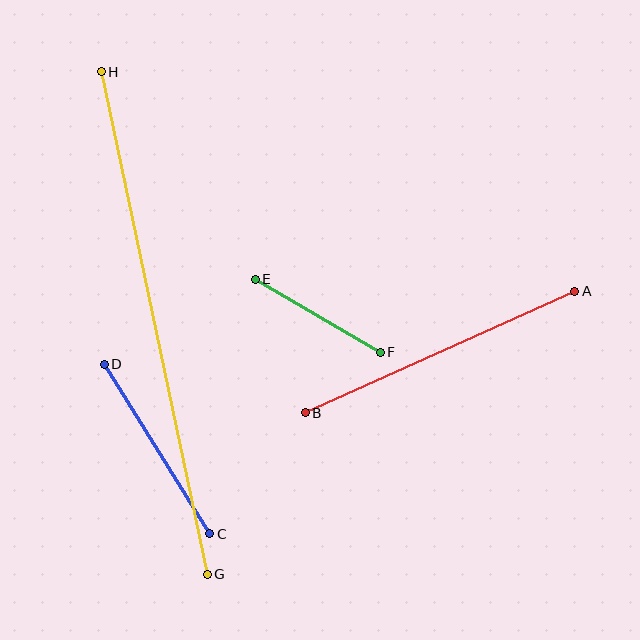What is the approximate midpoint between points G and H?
The midpoint is at approximately (154, 323) pixels.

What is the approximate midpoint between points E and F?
The midpoint is at approximately (318, 316) pixels.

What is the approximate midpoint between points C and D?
The midpoint is at approximately (157, 449) pixels.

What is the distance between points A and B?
The distance is approximately 296 pixels.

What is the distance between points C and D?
The distance is approximately 199 pixels.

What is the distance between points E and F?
The distance is approximately 145 pixels.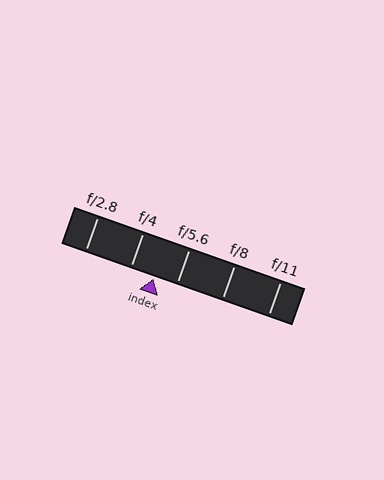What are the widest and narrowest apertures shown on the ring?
The widest aperture shown is f/2.8 and the narrowest is f/11.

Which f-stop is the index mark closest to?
The index mark is closest to f/5.6.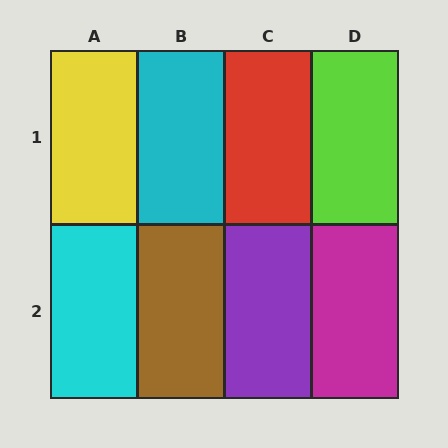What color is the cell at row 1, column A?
Yellow.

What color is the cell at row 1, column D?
Lime.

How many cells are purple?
1 cell is purple.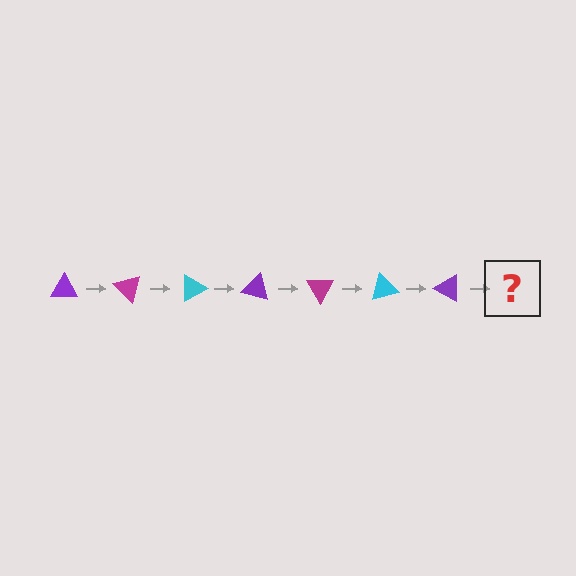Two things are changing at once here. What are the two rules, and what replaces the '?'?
The two rules are that it rotates 45 degrees each step and the color cycles through purple, magenta, and cyan. The '?' should be a magenta triangle, rotated 315 degrees from the start.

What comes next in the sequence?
The next element should be a magenta triangle, rotated 315 degrees from the start.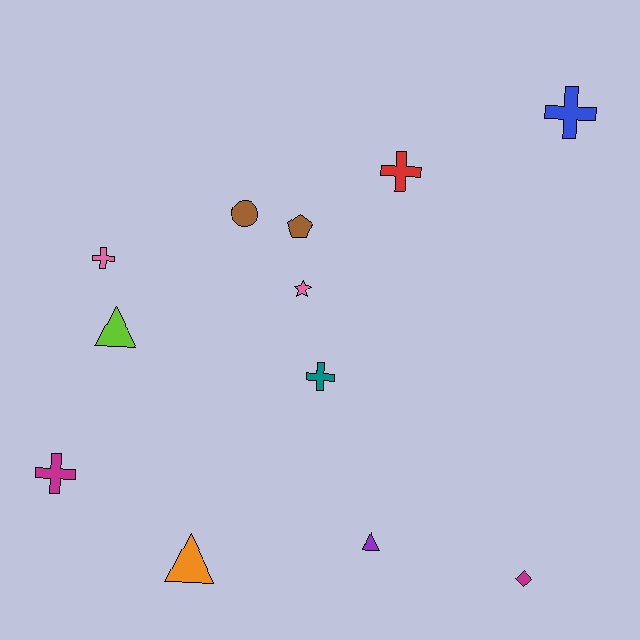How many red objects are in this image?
There is 1 red object.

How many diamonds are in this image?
There is 1 diamond.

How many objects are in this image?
There are 12 objects.